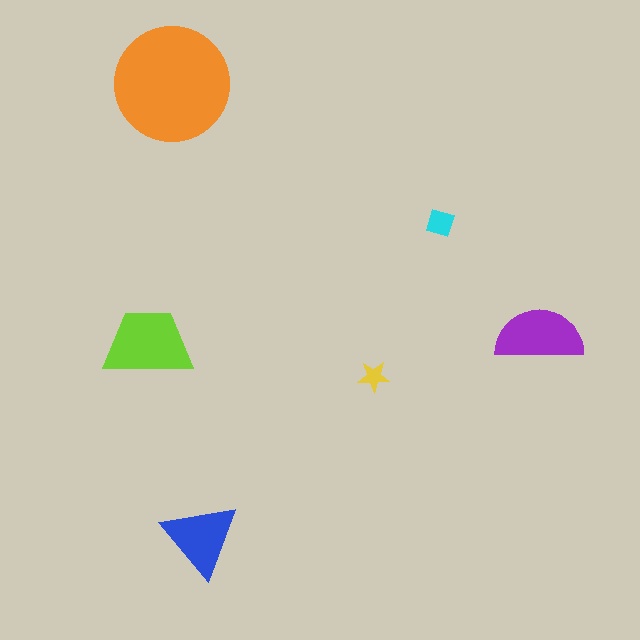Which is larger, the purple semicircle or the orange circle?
The orange circle.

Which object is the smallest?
The yellow star.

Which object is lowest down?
The blue triangle is bottommost.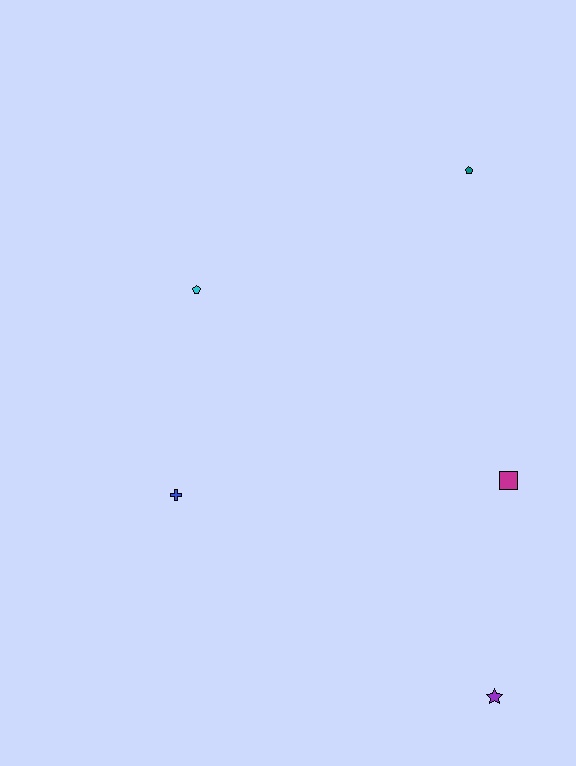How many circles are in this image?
There are no circles.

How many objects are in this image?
There are 5 objects.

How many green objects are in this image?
There are no green objects.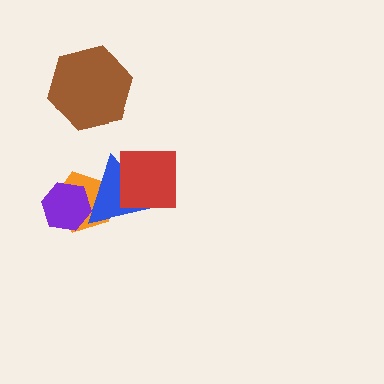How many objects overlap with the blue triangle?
3 objects overlap with the blue triangle.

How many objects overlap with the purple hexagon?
2 objects overlap with the purple hexagon.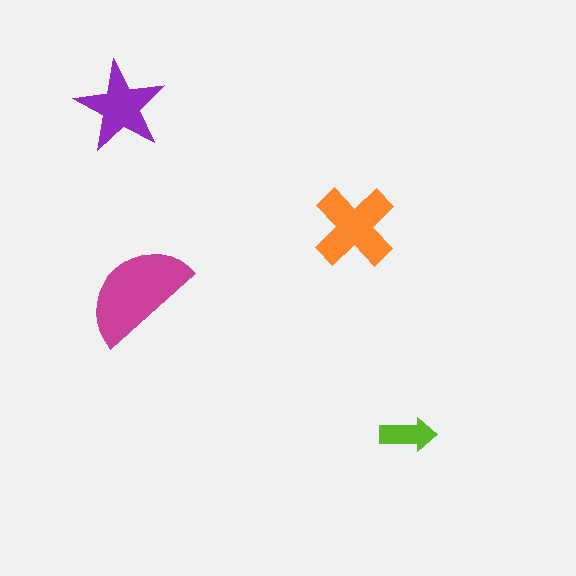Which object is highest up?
The purple star is topmost.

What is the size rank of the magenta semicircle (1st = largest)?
1st.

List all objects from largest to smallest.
The magenta semicircle, the orange cross, the purple star, the lime arrow.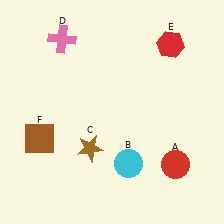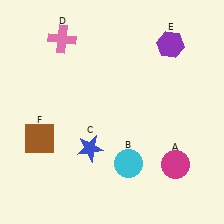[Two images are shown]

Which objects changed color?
A changed from red to magenta. C changed from brown to blue. E changed from red to purple.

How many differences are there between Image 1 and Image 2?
There are 3 differences between the two images.